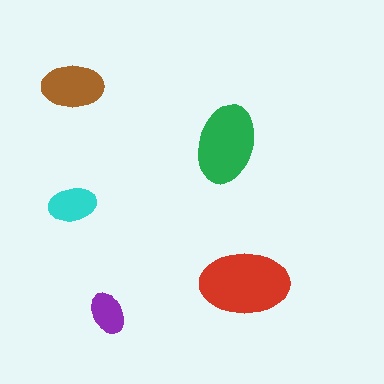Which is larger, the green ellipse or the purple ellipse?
The green one.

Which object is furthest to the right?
The red ellipse is rightmost.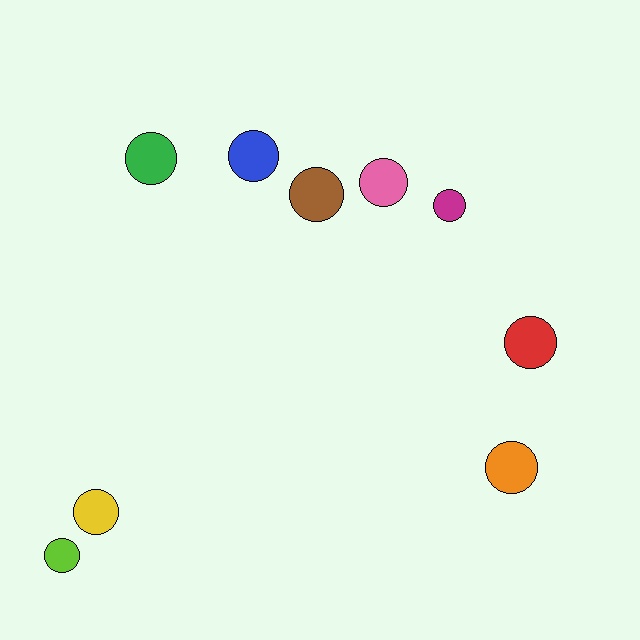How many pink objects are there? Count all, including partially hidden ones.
There is 1 pink object.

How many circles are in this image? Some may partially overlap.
There are 9 circles.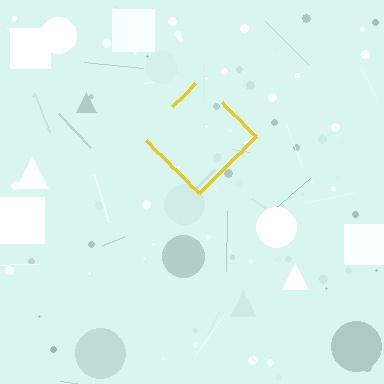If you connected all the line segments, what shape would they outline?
They would outline a diamond.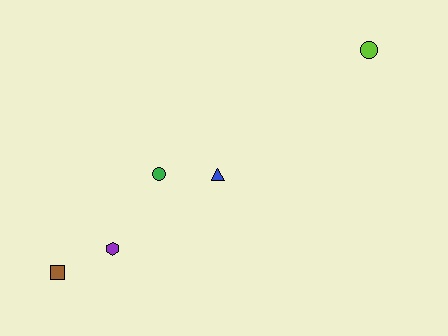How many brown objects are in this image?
There is 1 brown object.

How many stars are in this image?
There are no stars.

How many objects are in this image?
There are 5 objects.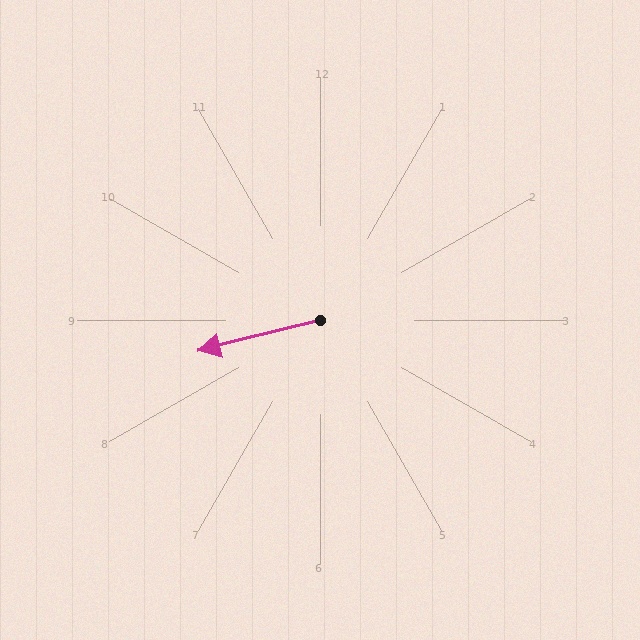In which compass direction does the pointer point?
West.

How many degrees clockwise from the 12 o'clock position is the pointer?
Approximately 256 degrees.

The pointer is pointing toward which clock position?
Roughly 9 o'clock.